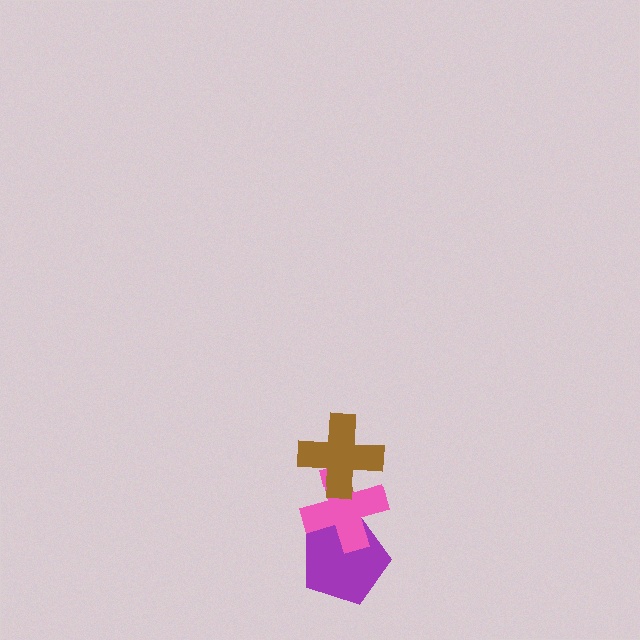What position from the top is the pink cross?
The pink cross is 2nd from the top.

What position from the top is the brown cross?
The brown cross is 1st from the top.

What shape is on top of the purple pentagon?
The pink cross is on top of the purple pentagon.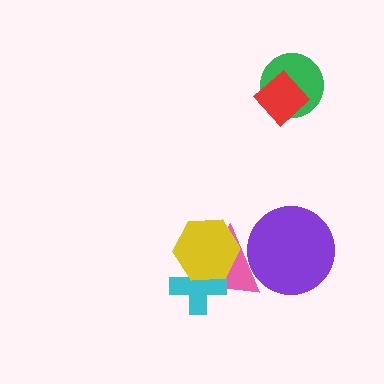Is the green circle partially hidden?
Yes, it is partially covered by another shape.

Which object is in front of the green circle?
The red diamond is in front of the green circle.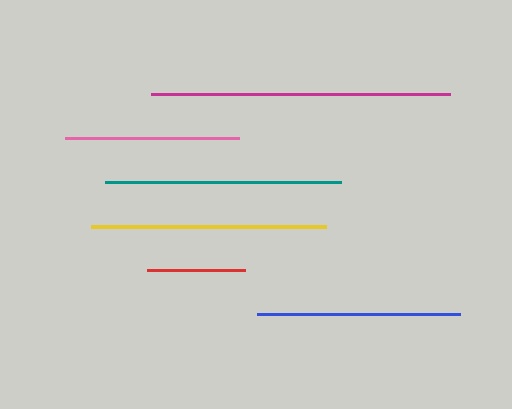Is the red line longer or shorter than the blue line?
The blue line is longer than the red line.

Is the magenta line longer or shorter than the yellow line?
The magenta line is longer than the yellow line.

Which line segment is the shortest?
The red line is the shortest at approximately 98 pixels.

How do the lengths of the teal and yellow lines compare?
The teal and yellow lines are approximately the same length.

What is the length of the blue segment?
The blue segment is approximately 203 pixels long.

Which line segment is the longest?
The magenta line is the longest at approximately 299 pixels.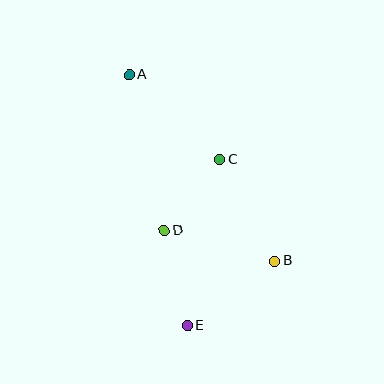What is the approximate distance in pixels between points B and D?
The distance between B and D is approximately 115 pixels.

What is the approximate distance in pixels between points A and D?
The distance between A and D is approximately 159 pixels.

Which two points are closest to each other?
Points C and D are closest to each other.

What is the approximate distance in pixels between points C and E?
The distance between C and E is approximately 169 pixels.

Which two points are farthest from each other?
Points A and E are farthest from each other.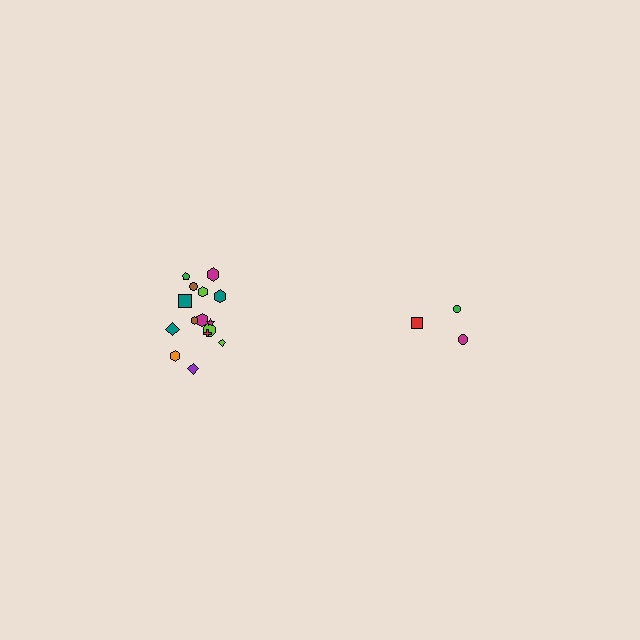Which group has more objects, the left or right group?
The left group.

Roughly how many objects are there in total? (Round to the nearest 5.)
Roughly 20 objects in total.